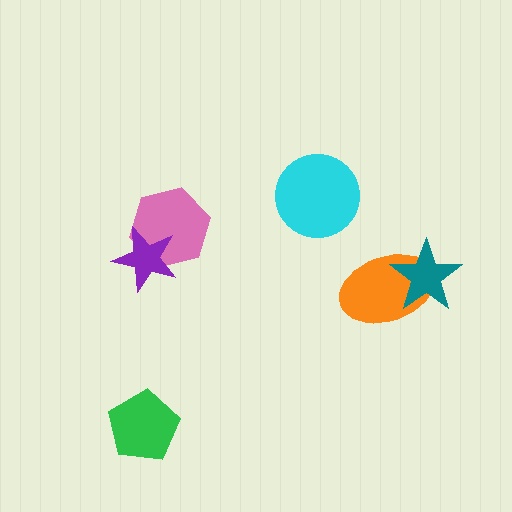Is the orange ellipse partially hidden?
Yes, it is partially covered by another shape.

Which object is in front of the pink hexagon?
The purple star is in front of the pink hexagon.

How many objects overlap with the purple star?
1 object overlaps with the purple star.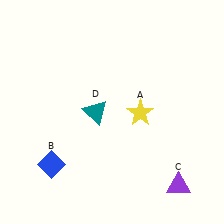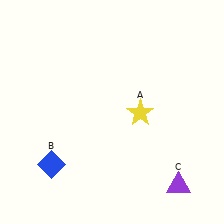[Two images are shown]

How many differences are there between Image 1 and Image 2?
There is 1 difference between the two images.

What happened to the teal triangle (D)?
The teal triangle (D) was removed in Image 2. It was in the top-left area of Image 1.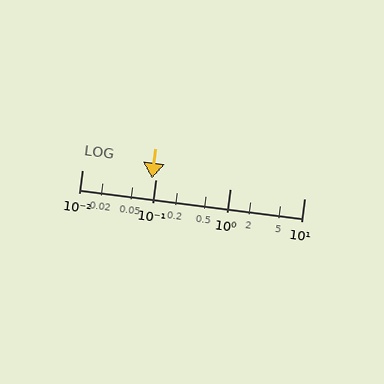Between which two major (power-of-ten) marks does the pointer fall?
The pointer is between 0.01 and 0.1.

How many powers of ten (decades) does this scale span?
The scale spans 3 decades, from 0.01 to 10.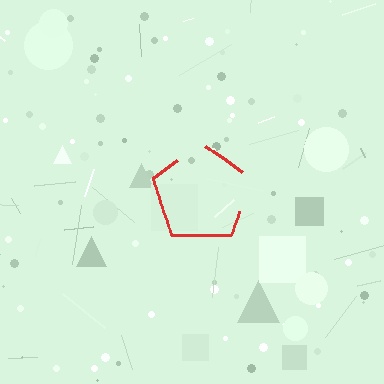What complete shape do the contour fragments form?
The contour fragments form a pentagon.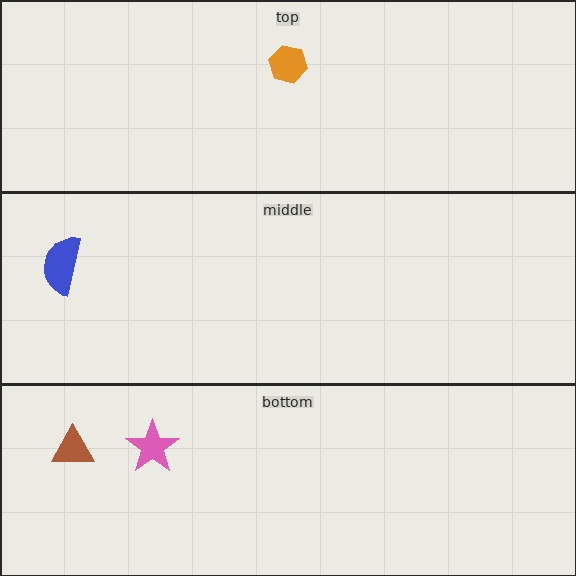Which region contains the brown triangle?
The bottom region.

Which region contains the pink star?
The bottom region.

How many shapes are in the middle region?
1.